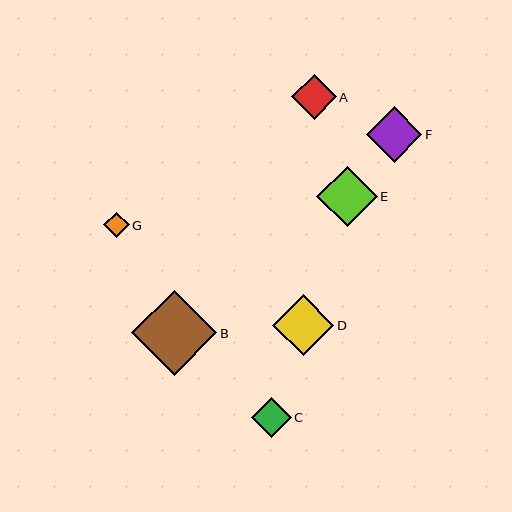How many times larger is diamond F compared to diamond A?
Diamond F is approximately 1.2 times the size of diamond A.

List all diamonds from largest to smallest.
From largest to smallest: B, D, E, F, A, C, G.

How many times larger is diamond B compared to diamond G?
Diamond B is approximately 3.4 times the size of diamond G.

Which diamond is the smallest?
Diamond G is the smallest with a size of approximately 25 pixels.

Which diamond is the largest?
Diamond B is the largest with a size of approximately 85 pixels.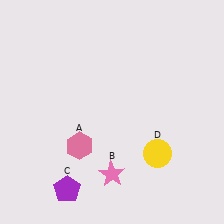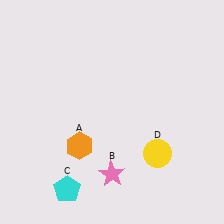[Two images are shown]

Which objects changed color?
A changed from pink to orange. C changed from purple to cyan.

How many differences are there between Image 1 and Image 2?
There are 2 differences between the two images.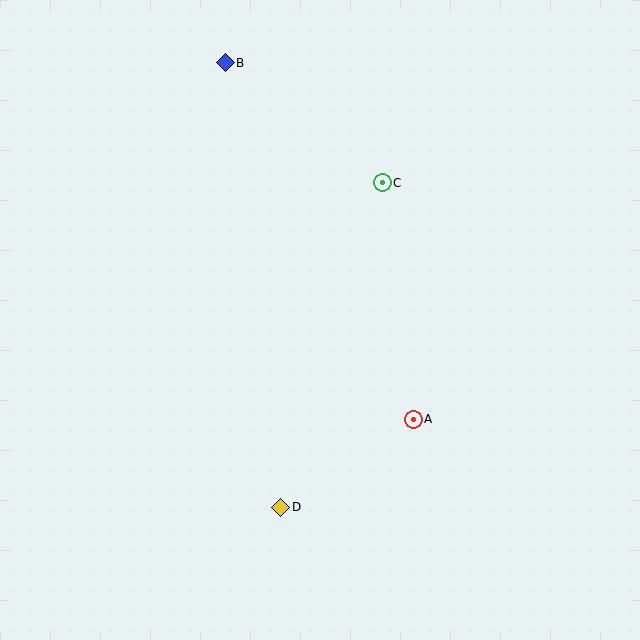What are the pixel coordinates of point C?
Point C is at (382, 183).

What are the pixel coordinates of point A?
Point A is at (413, 419).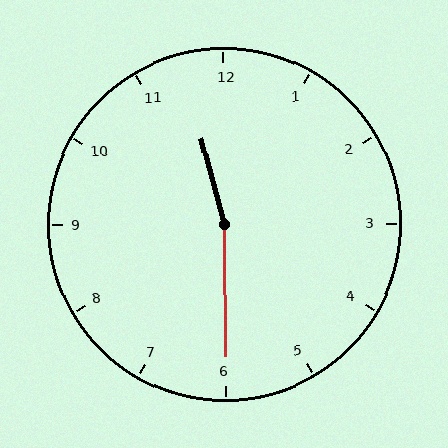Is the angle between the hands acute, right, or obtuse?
It is obtuse.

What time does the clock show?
11:30.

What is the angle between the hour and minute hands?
Approximately 165 degrees.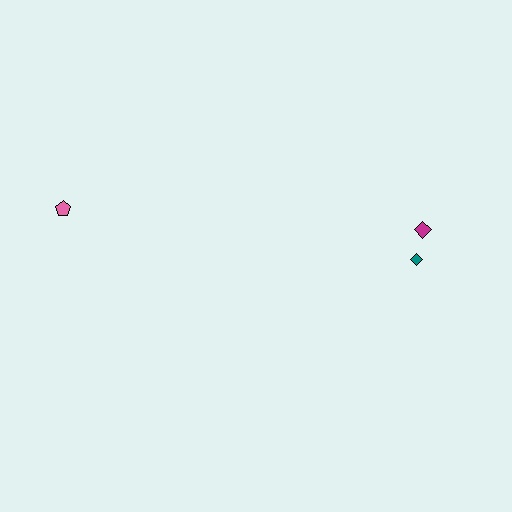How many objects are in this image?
There are 3 objects.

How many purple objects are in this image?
There are no purple objects.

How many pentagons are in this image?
There is 1 pentagon.